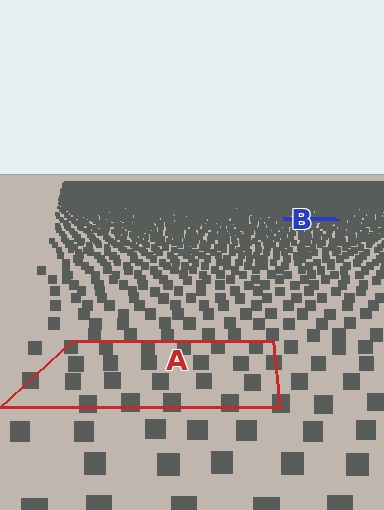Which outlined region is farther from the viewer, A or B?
Region B is farther from the viewer — the texture elements inside it appear smaller and more densely packed.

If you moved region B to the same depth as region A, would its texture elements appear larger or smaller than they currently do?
They would appear larger. At a closer depth, the same texture elements are projected at a bigger on-screen size.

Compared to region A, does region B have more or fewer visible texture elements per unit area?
Region B has more texture elements per unit area — they are packed more densely because it is farther away.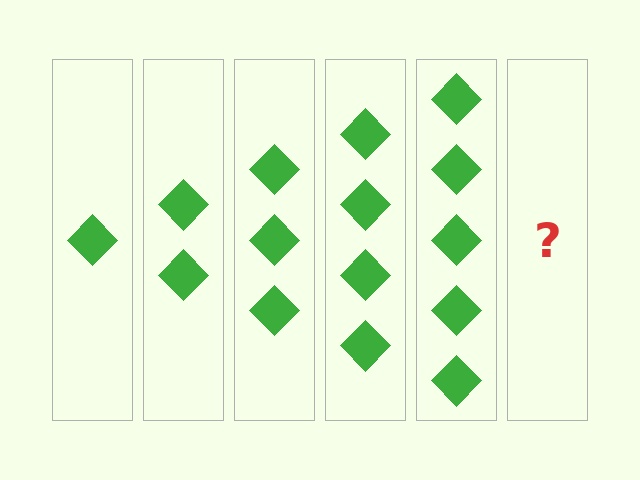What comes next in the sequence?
The next element should be 6 diamonds.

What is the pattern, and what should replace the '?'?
The pattern is that each step adds one more diamond. The '?' should be 6 diamonds.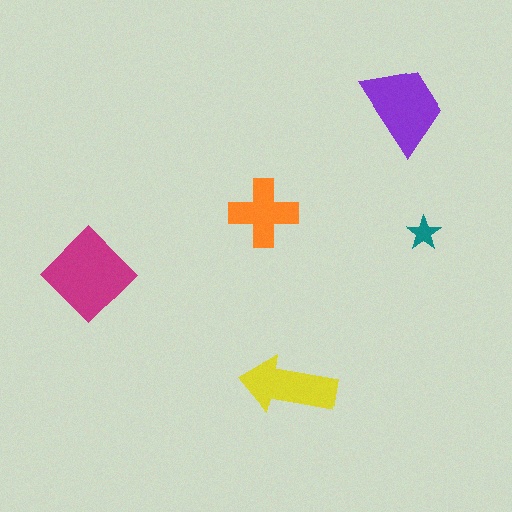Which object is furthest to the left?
The magenta diamond is leftmost.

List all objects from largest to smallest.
The magenta diamond, the purple trapezoid, the yellow arrow, the orange cross, the teal star.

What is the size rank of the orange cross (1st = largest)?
4th.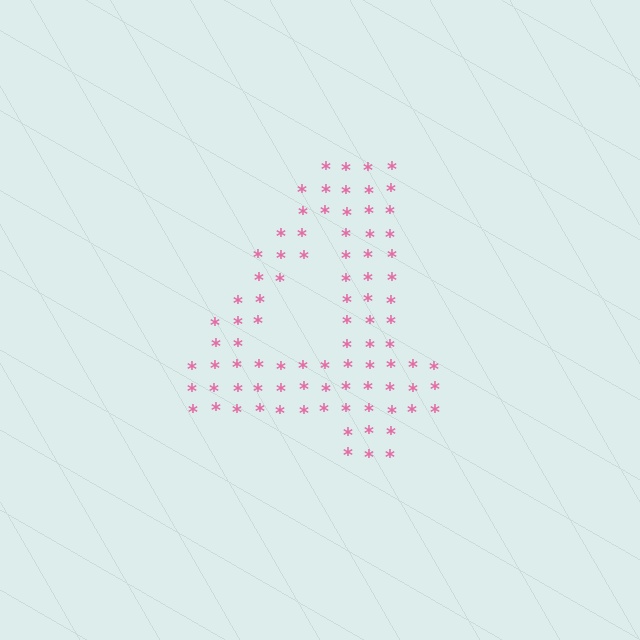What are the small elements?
The small elements are asterisks.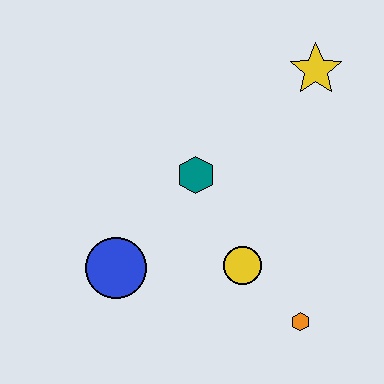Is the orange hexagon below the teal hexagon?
Yes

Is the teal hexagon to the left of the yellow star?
Yes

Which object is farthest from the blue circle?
The yellow star is farthest from the blue circle.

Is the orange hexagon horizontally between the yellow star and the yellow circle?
Yes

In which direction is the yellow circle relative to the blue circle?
The yellow circle is to the right of the blue circle.